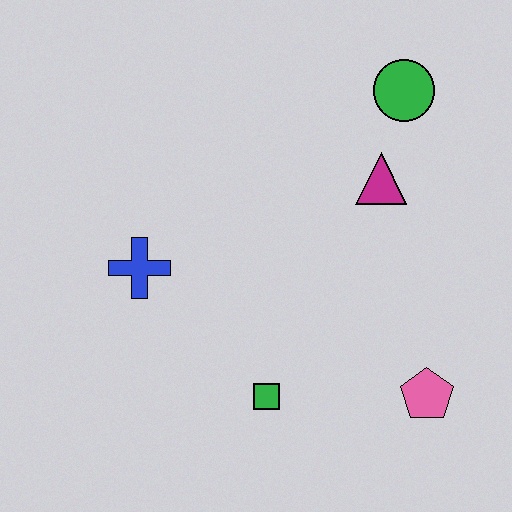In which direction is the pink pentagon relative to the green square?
The pink pentagon is to the right of the green square.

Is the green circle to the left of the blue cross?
No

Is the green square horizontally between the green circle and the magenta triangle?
No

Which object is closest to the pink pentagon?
The green square is closest to the pink pentagon.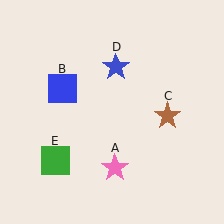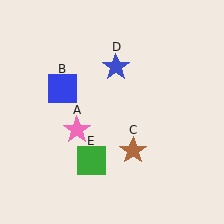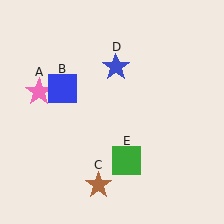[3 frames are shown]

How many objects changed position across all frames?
3 objects changed position: pink star (object A), brown star (object C), green square (object E).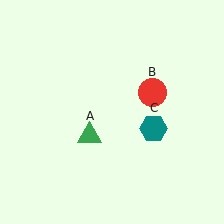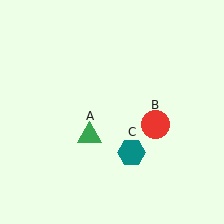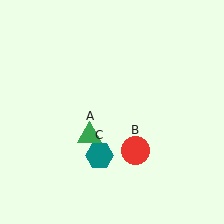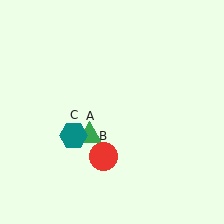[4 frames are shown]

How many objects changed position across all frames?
2 objects changed position: red circle (object B), teal hexagon (object C).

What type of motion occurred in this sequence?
The red circle (object B), teal hexagon (object C) rotated clockwise around the center of the scene.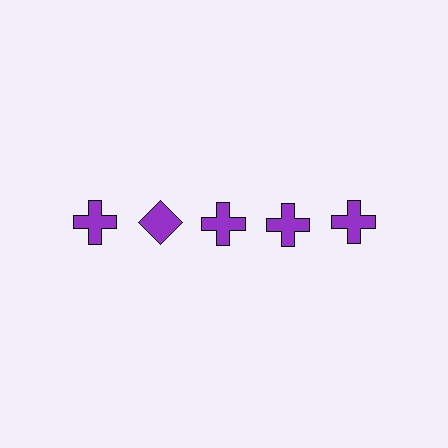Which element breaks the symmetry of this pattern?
The purple diamond in the top row, second from left column breaks the symmetry. All other shapes are purple crosses.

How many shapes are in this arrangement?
There are 5 shapes arranged in a grid pattern.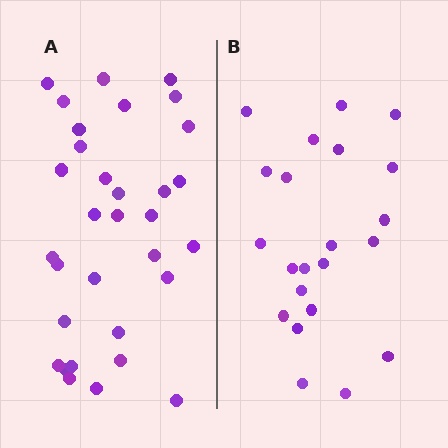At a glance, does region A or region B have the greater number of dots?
Region A (the left region) has more dots.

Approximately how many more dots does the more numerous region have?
Region A has roughly 10 or so more dots than region B.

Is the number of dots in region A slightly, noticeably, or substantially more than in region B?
Region A has substantially more. The ratio is roughly 1.5 to 1.